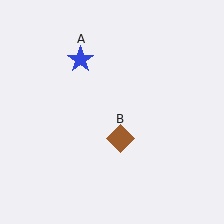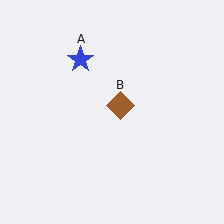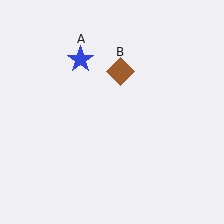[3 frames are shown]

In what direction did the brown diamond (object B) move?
The brown diamond (object B) moved up.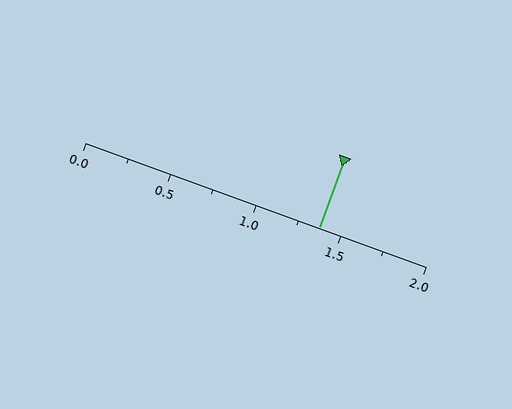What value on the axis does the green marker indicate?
The marker indicates approximately 1.38.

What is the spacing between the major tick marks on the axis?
The major ticks are spaced 0.5 apart.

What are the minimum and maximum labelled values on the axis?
The axis runs from 0.0 to 2.0.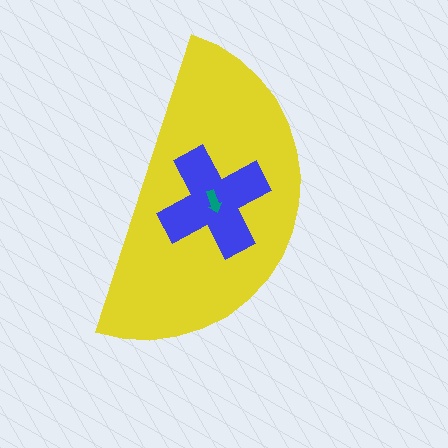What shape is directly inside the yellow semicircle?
The blue cross.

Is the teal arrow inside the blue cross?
Yes.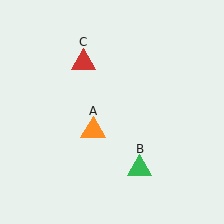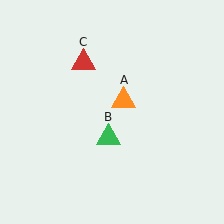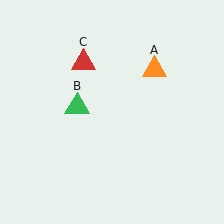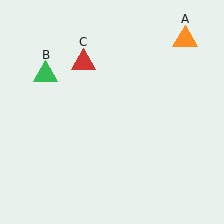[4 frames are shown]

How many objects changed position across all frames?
2 objects changed position: orange triangle (object A), green triangle (object B).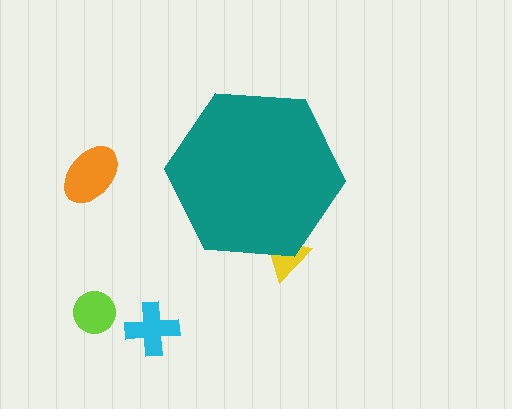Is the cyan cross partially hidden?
No, the cyan cross is fully visible.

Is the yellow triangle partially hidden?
Yes, the yellow triangle is partially hidden behind the teal hexagon.